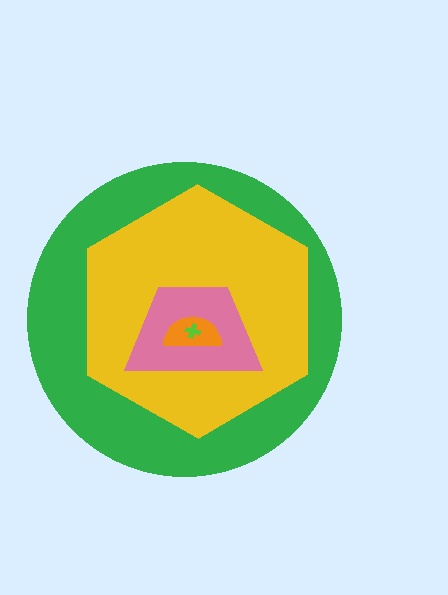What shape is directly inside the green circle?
The yellow hexagon.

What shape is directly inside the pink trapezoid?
The orange semicircle.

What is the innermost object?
The lime cross.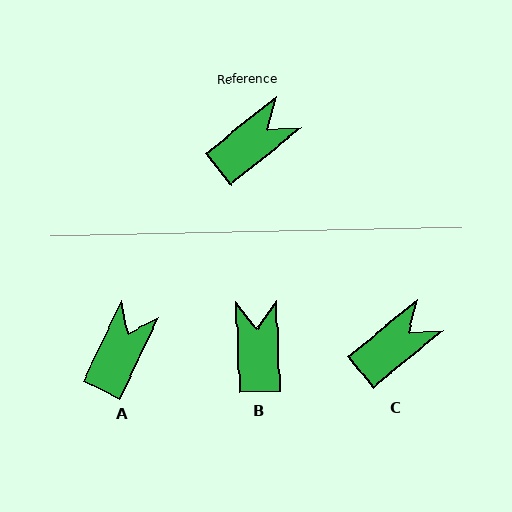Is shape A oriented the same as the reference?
No, it is off by about 25 degrees.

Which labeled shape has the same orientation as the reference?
C.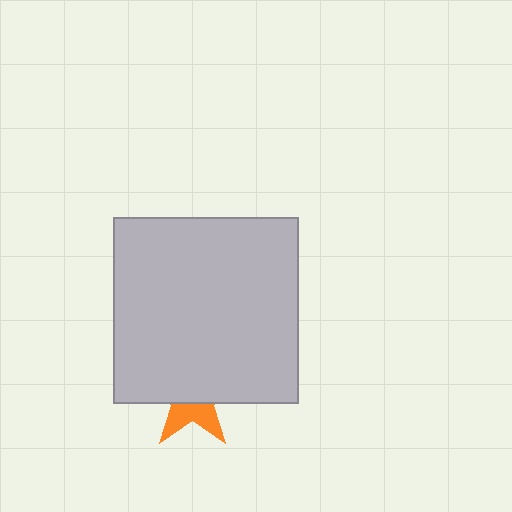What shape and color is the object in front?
The object in front is a light gray square.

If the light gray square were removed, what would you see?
You would see the complete orange star.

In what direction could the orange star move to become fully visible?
The orange star could move down. That would shift it out from behind the light gray square entirely.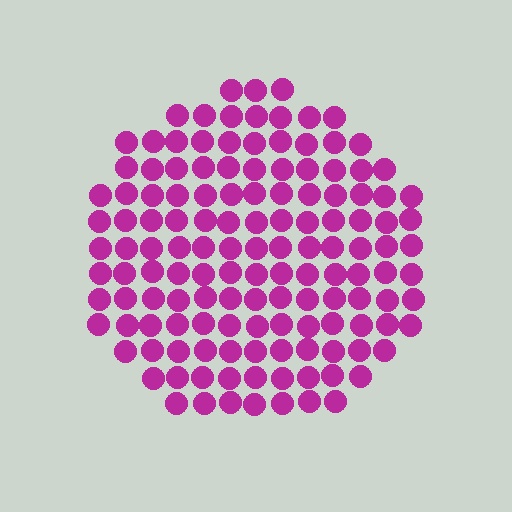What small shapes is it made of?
It is made of small circles.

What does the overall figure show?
The overall figure shows a circle.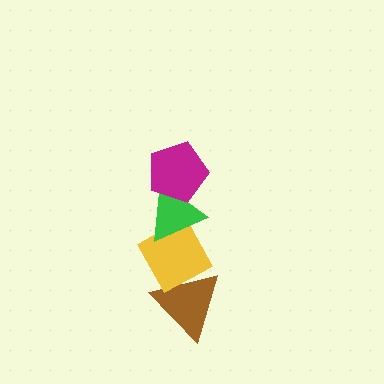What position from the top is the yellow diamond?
The yellow diamond is 3rd from the top.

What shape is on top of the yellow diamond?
The green triangle is on top of the yellow diamond.